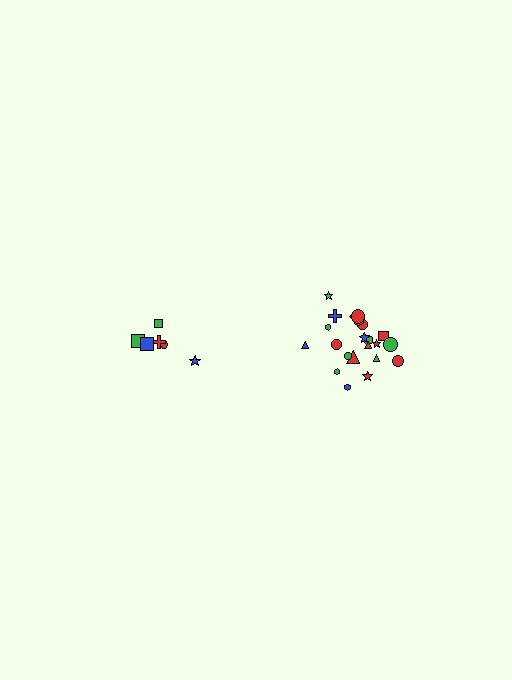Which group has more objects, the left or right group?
The right group.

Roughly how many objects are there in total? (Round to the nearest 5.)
Roughly 30 objects in total.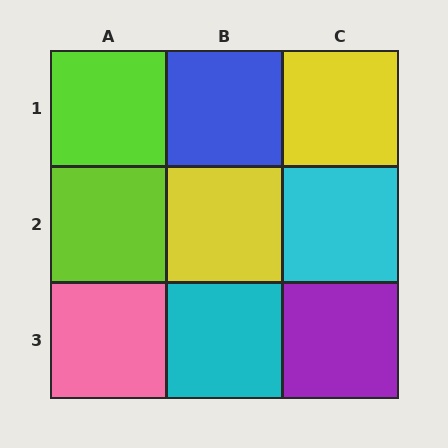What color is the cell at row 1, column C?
Yellow.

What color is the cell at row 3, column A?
Pink.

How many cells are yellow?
2 cells are yellow.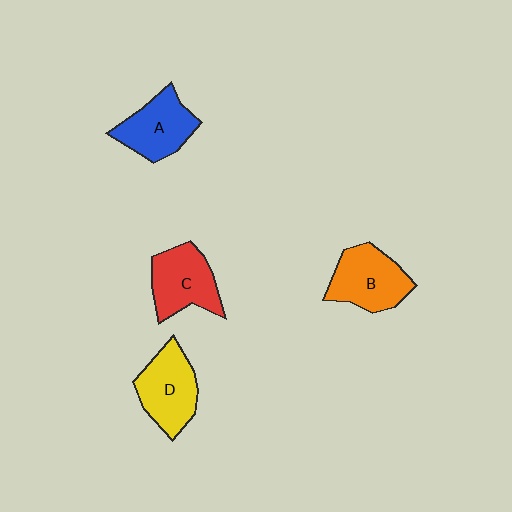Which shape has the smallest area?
Shape A (blue).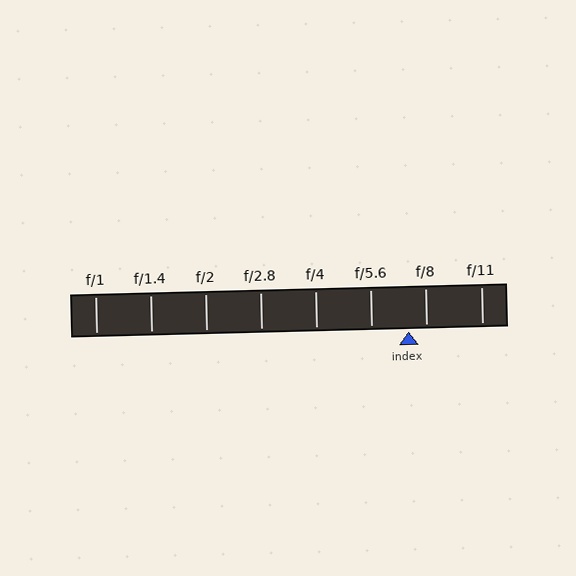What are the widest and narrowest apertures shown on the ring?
The widest aperture shown is f/1 and the narrowest is f/11.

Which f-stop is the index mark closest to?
The index mark is closest to f/8.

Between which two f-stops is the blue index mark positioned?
The index mark is between f/5.6 and f/8.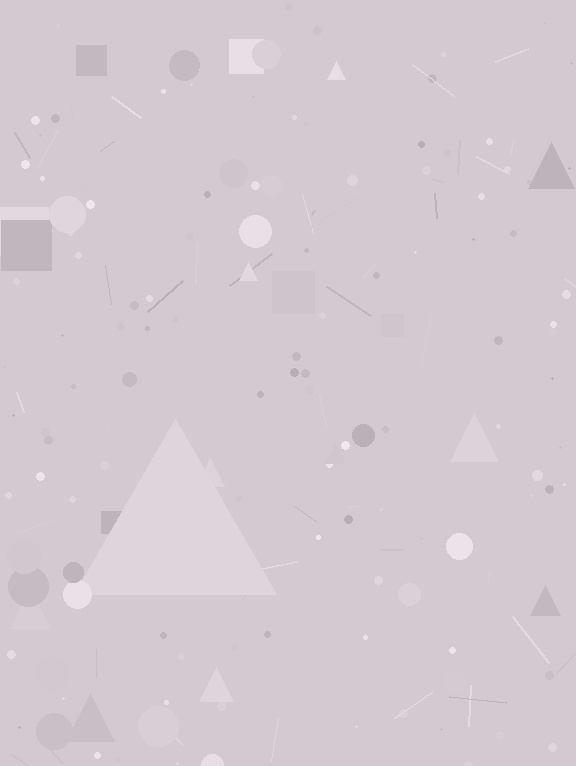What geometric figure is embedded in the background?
A triangle is embedded in the background.